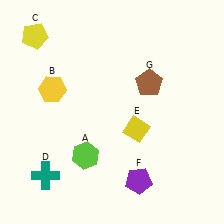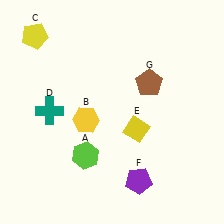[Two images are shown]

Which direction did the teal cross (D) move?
The teal cross (D) moved up.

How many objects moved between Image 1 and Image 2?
2 objects moved between the two images.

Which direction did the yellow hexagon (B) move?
The yellow hexagon (B) moved right.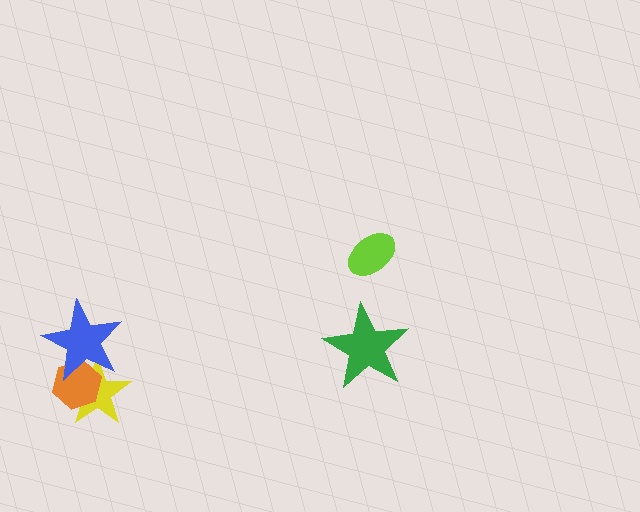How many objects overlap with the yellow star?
2 objects overlap with the yellow star.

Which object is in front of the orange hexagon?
The blue star is in front of the orange hexagon.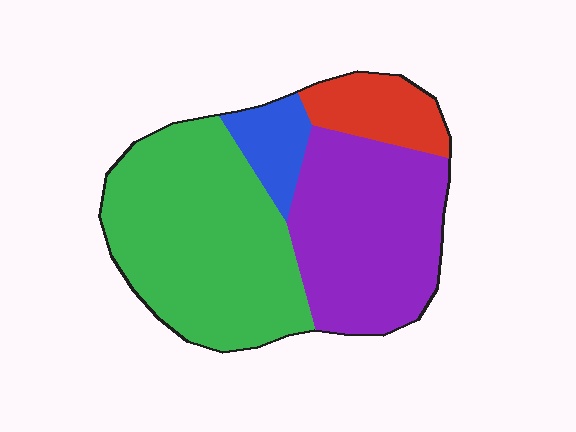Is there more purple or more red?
Purple.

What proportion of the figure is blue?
Blue takes up about one tenth (1/10) of the figure.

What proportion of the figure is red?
Red takes up about one tenth (1/10) of the figure.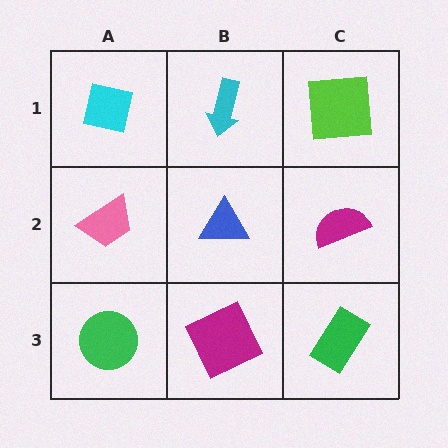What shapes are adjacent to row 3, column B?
A blue triangle (row 2, column B), a green circle (row 3, column A), a green rectangle (row 3, column C).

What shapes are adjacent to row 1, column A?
A pink trapezoid (row 2, column A), a cyan arrow (row 1, column B).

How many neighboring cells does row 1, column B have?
3.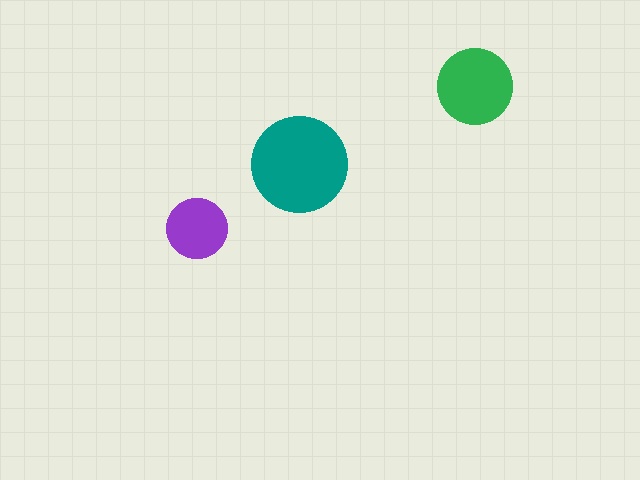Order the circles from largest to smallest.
the teal one, the green one, the purple one.